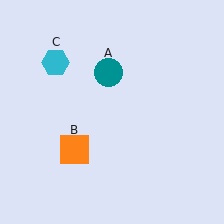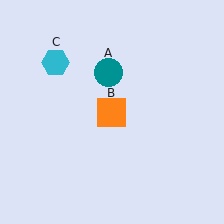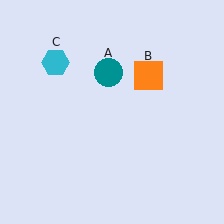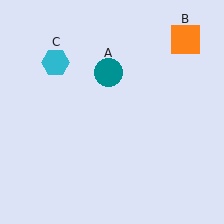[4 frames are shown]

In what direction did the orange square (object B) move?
The orange square (object B) moved up and to the right.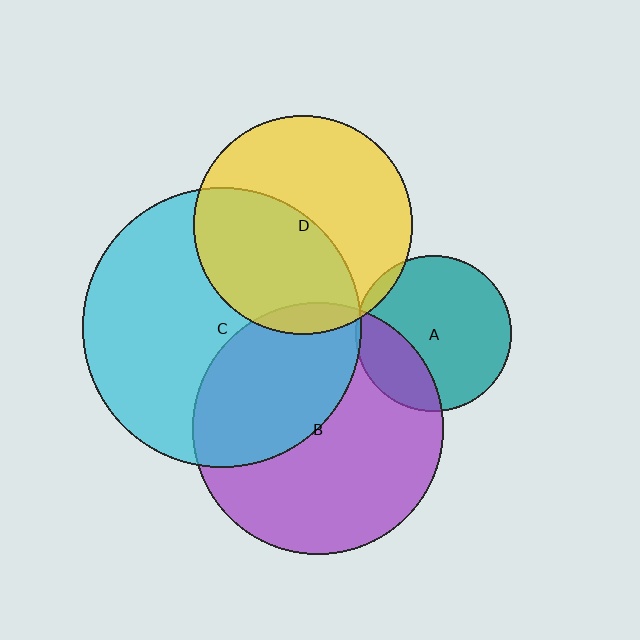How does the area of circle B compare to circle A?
Approximately 2.6 times.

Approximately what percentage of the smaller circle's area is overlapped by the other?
Approximately 45%.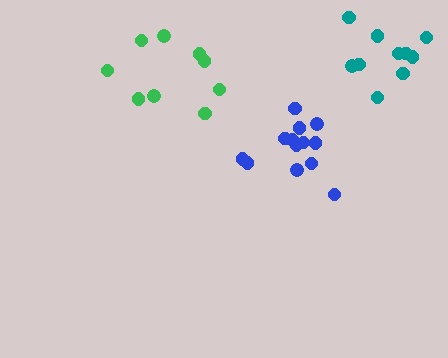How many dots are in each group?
Group 1: 13 dots, Group 2: 9 dots, Group 3: 10 dots (32 total).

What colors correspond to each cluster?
The clusters are colored: blue, green, teal.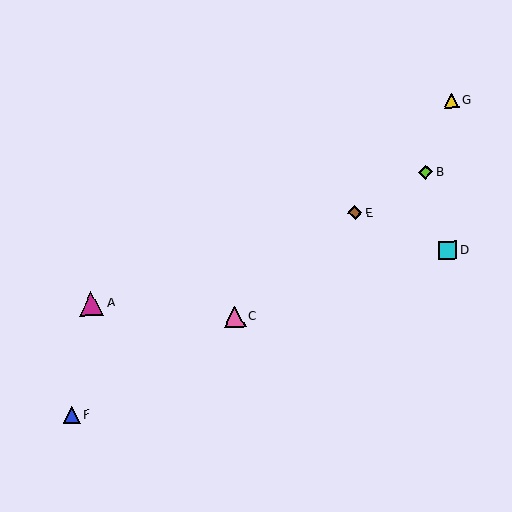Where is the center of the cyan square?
The center of the cyan square is at (447, 250).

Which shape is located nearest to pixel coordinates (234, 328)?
The pink triangle (labeled C) at (235, 317) is nearest to that location.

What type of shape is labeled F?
Shape F is a blue triangle.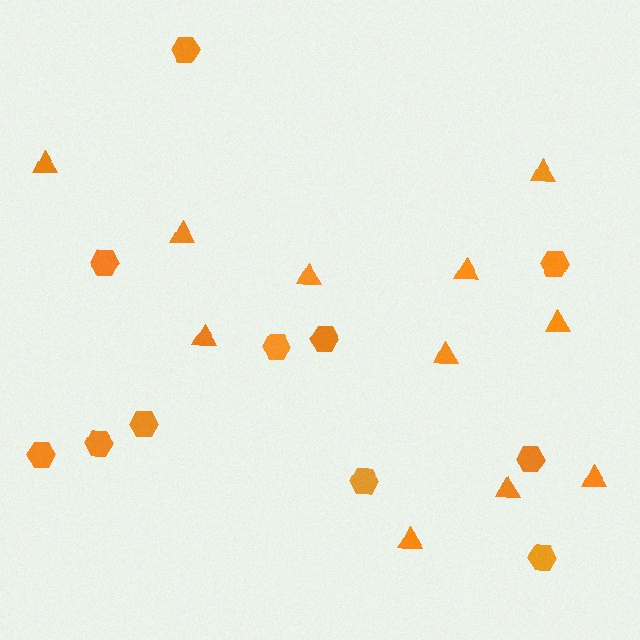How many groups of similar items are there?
There are 2 groups: one group of hexagons (11) and one group of triangles (11).